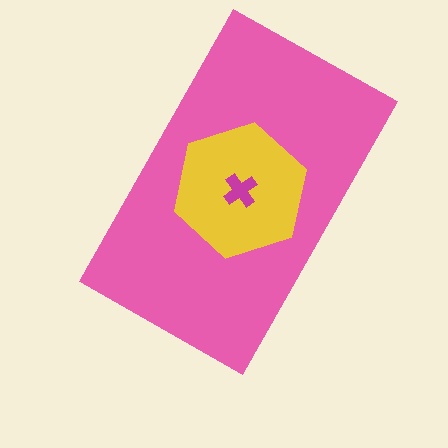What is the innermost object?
The magenta cross.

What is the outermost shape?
The pink rectangle.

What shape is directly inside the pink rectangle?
The yellow hexagon.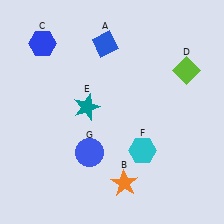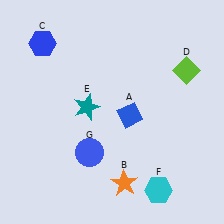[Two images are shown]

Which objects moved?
The objects that moved are: the blue diamond (A), the cyan hexagon (F).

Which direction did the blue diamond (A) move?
The blue diamond (A) moved down.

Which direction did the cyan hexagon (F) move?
The cyan hexagon (F) moved down.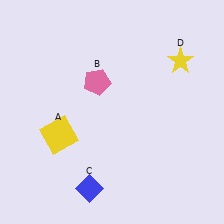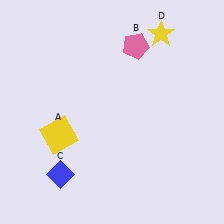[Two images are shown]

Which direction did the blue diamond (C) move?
The blue diamond (C) moved left.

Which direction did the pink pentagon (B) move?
The pink pentagon (B) moved right.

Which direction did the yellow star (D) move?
The yellow star (D) moved up.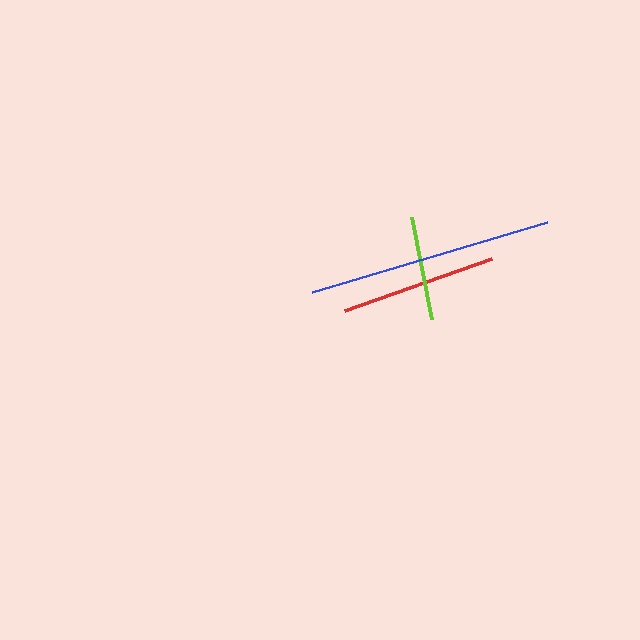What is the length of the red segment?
The red segment is approximately 156 pixels long.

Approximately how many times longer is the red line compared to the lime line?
The red line is approximately 1.5 times the length of the lime line.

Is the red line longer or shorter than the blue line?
The blue line is longer than the red line.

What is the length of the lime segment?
The lime segment is approximately 103 pixels long.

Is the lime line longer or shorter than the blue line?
The blue line is longer than the lime line.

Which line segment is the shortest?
The lime line is the shortest at approximately 103 pixels.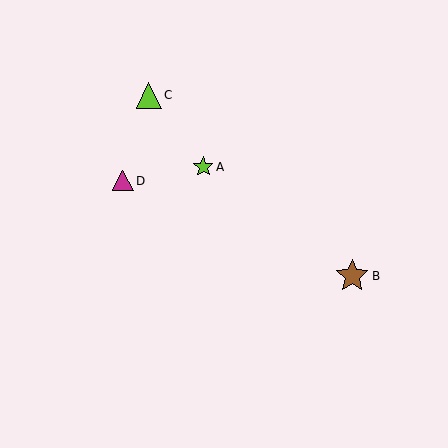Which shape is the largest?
The brown star (labeled B) is the largest.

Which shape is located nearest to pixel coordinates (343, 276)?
The brown star (labeled B) at (352, 276) is nearest to that location.